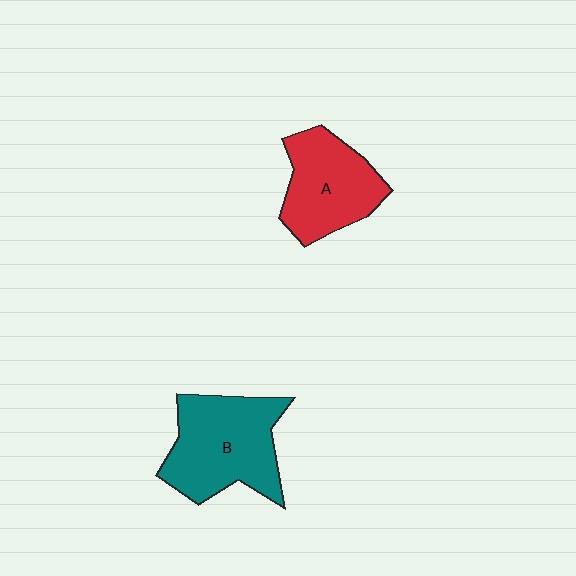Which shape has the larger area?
Shape B (teal).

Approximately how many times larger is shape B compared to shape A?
Approximately 1.2 times.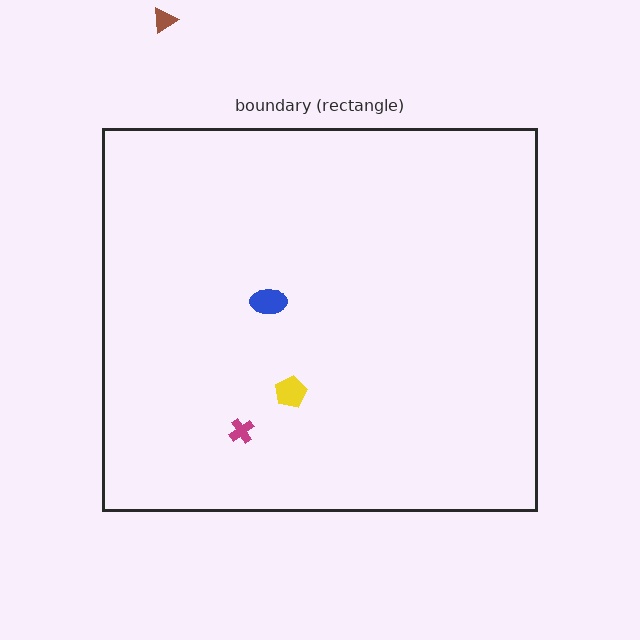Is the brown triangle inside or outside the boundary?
Outside.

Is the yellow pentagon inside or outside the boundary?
Inside.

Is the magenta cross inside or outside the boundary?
Inside.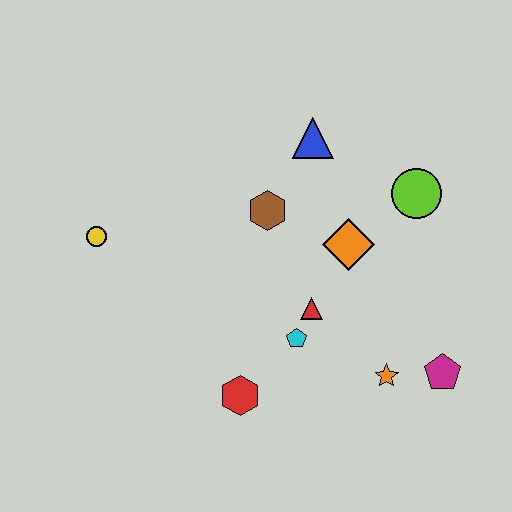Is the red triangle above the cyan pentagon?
Yes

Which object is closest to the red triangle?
The cyan pentagon is closest to the red triangle.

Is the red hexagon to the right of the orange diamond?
No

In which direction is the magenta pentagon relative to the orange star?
The magenta pentagon is to the right of the orange star.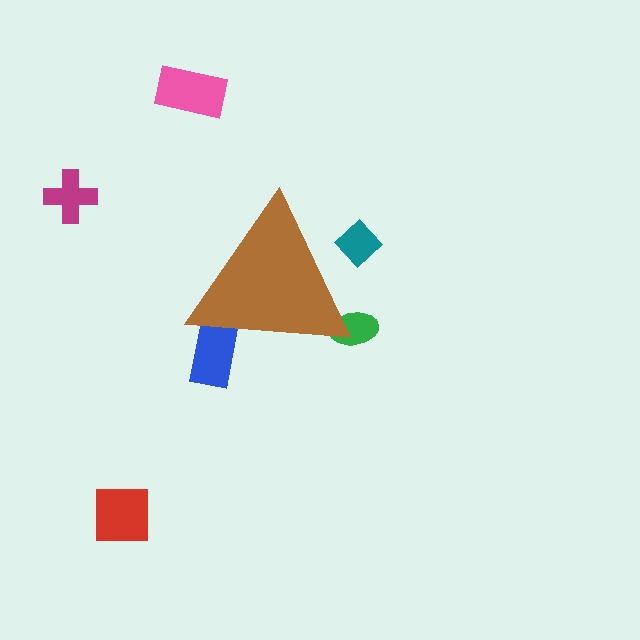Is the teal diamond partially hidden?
Yes, the teal diamond is partially hidden behind the brown triangle.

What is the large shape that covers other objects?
A brown triangle.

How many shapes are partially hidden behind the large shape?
3 shapes are partially hidden.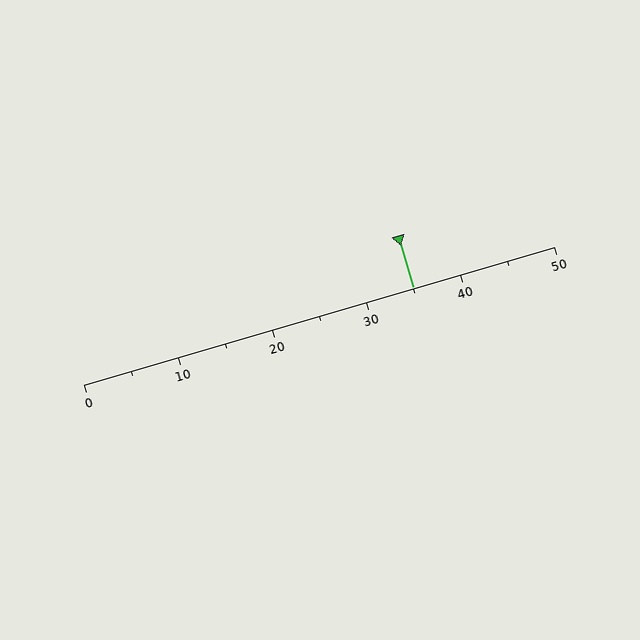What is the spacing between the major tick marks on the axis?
The major ticks are spaced 10 apart.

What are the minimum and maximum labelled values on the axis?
The axis runs from 0 to 50.